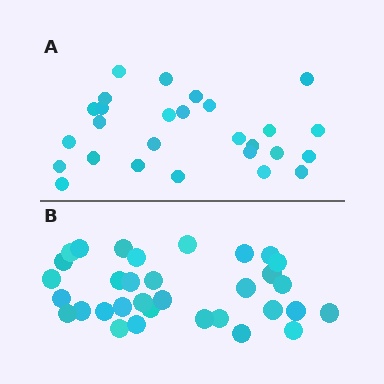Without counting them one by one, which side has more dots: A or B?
Region B (the bottom region) has more dots.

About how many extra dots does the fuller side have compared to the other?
Region B has about 6 more dots than region A.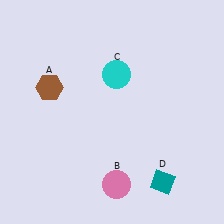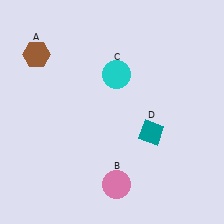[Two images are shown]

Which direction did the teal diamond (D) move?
The teal diamond (D) moved up.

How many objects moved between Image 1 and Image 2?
2 objects moved between the two images.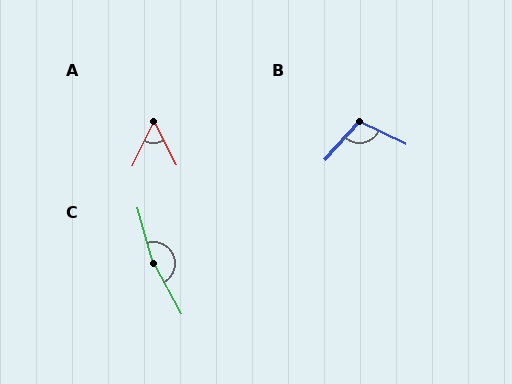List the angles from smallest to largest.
A (53°), B (106°), C (168°).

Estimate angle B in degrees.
Approximately 106 degrees.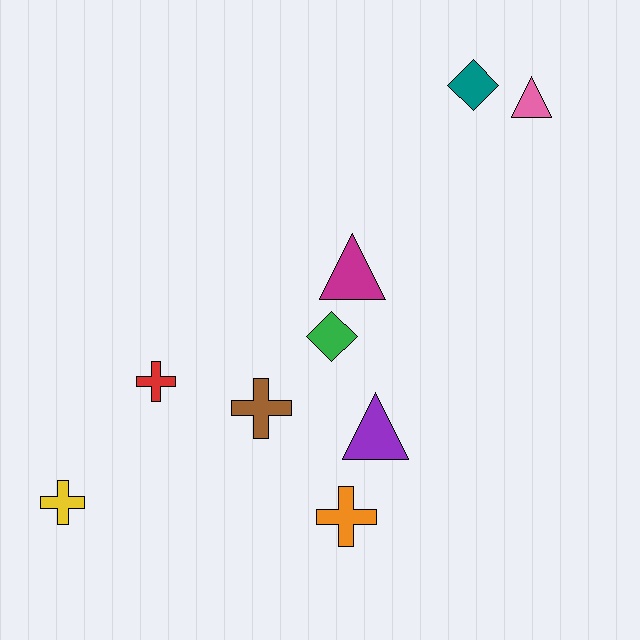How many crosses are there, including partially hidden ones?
There are 4 crosses.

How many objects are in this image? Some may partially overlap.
There are 9 objects.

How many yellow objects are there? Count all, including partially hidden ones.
There is 1 yellow object.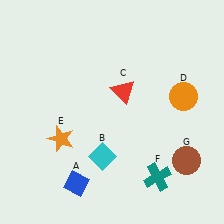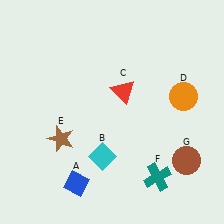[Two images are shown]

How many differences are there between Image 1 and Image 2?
There is 1 difference between the two images.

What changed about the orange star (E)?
In Image 1, E is orange. In Image 2, it changed to brown.